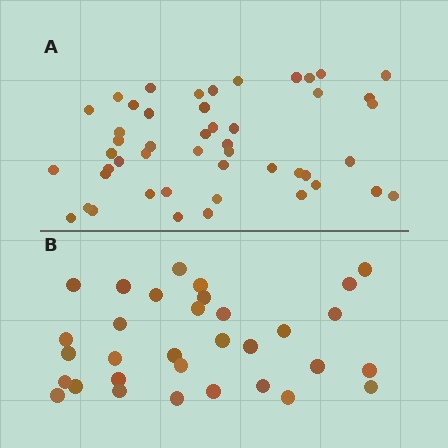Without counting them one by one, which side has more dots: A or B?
Region A (the top region) has more dots.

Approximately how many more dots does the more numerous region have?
Region A has approximately 15 more dots than region B.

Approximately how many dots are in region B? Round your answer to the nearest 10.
About 30 dots. (The exact count is 32, which rounds to 30.)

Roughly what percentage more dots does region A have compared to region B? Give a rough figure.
About 50% more.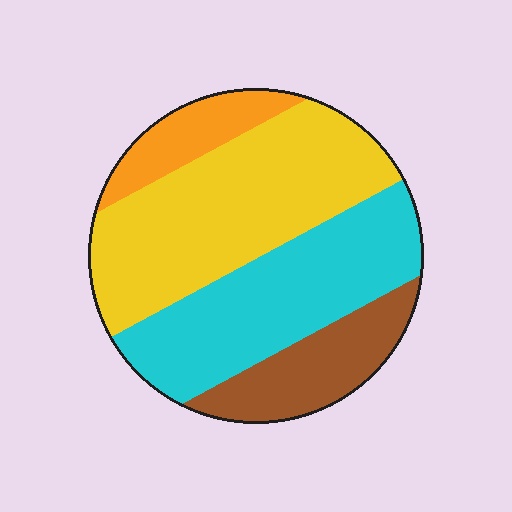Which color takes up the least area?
Orange, at roughly 10%.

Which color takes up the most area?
Yellow, at roughly 40%.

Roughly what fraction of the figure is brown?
Brown covers around 15% of the figure.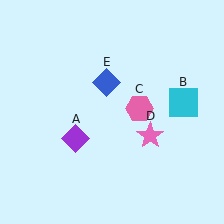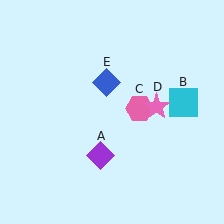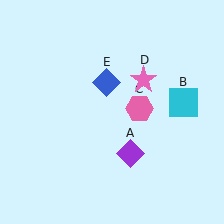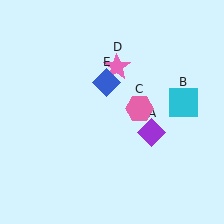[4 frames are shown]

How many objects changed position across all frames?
2 objects changed position: purple diamond (object A), pink star (object D).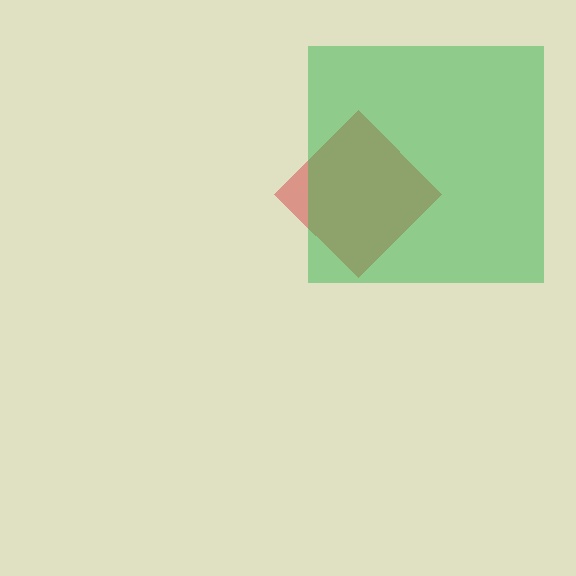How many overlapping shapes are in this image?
There are 2 overlapping shapes in the image.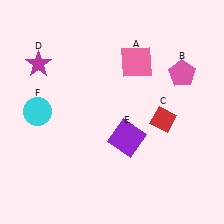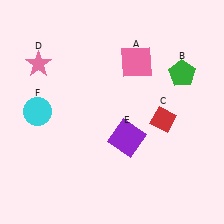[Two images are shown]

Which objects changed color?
B changed from pink to green. D changed from magenta to pink.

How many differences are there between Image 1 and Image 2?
There are 2 differences between the two images.